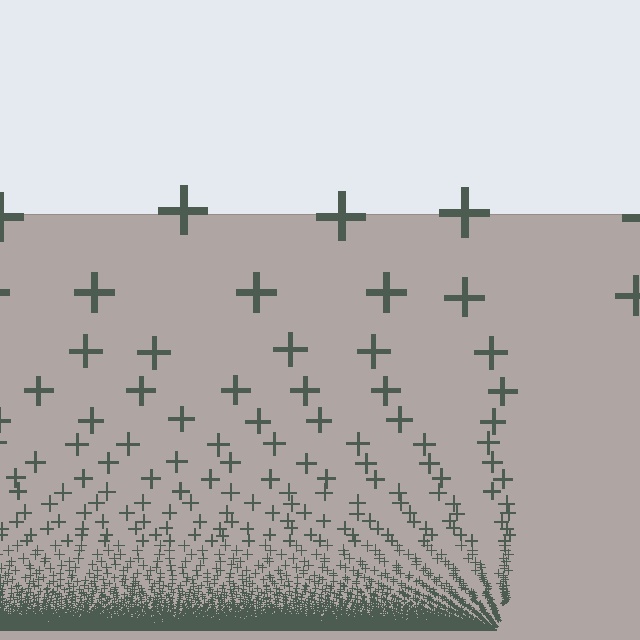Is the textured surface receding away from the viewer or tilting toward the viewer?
The surface appears to tilt toward the viewer. Texture elements get larger and sparser toward the top.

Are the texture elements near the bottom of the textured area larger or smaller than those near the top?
Smaller. The gradient is inverted — elements near the bottom are smaller and denser.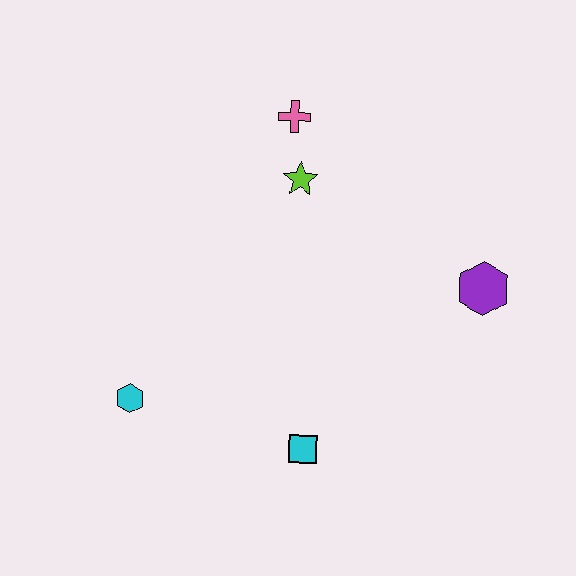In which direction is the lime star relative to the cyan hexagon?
The lime star is above the cyan hexagon.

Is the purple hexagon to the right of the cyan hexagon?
Yes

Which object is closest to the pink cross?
The lime star is closest to the pink cross.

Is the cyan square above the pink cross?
No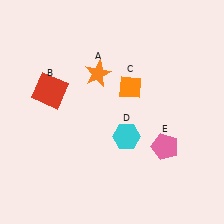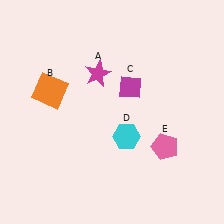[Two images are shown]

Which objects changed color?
A changed from orange to magenta. B changed from red to orange. C changed from orange to magenta.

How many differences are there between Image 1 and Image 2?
There are 3 differences between the two images.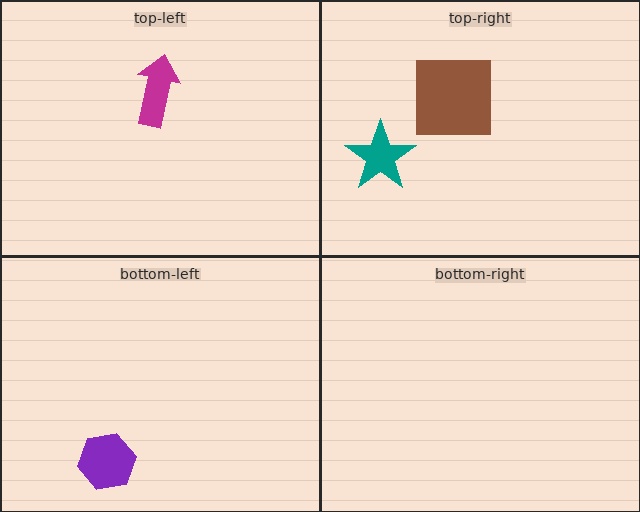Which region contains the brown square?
The top-right region.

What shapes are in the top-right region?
The teal star, the brown square.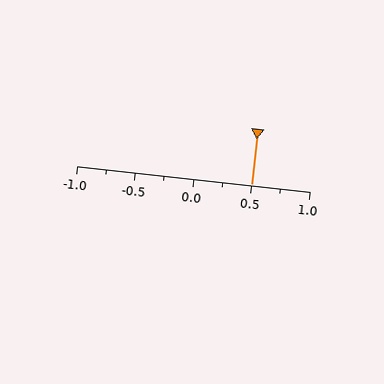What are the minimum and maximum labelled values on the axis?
The axis runs from -1.0 to 1.0.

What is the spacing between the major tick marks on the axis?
The major ticks are spaced 0.5 apart.